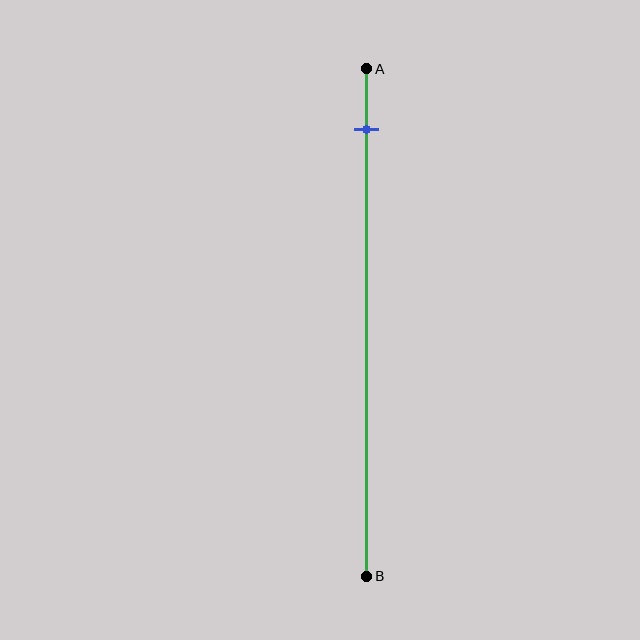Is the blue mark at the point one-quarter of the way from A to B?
No, the mark is at about 10% from A, not at the 25% one-quarter point.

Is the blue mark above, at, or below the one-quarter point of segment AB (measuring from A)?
The blue mark is above the one-quarter point of segment AB.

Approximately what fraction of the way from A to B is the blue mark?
The blue mark is approximately 10% of the way from A to B.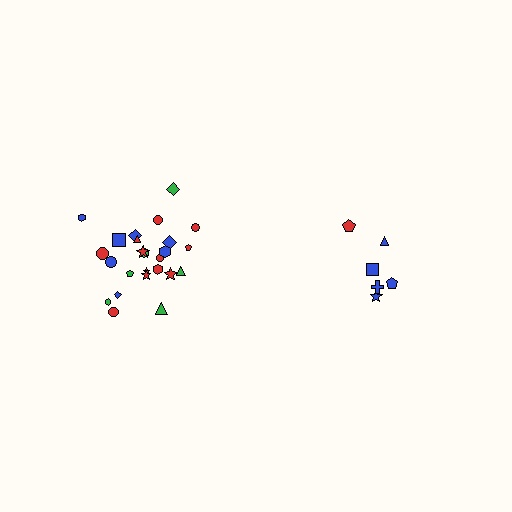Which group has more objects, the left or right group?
The left group.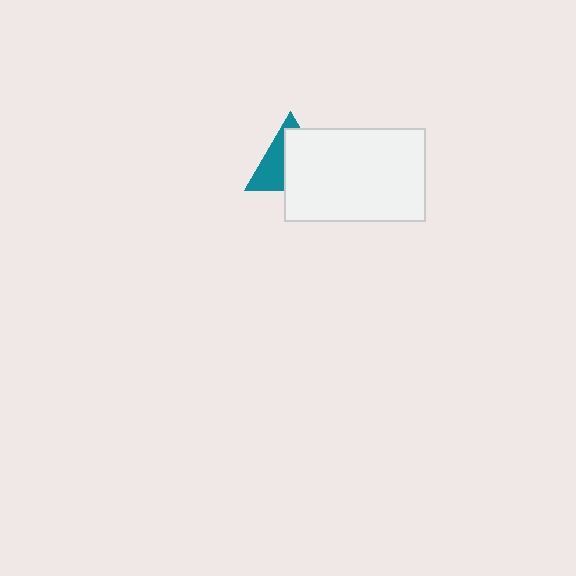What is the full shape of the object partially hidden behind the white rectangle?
The partially hidden object is a teal triangle.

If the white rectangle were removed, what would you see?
You would see the complete teal triangle.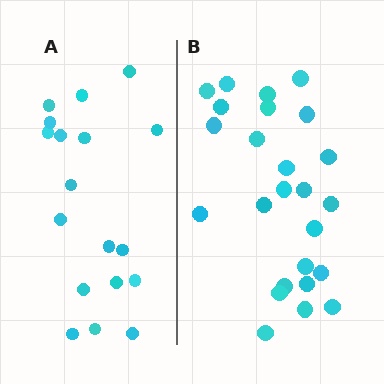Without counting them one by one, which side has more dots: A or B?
Region B (the right region) has more dots.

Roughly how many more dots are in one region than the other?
Region B has roughly 8 or so more dots than region A.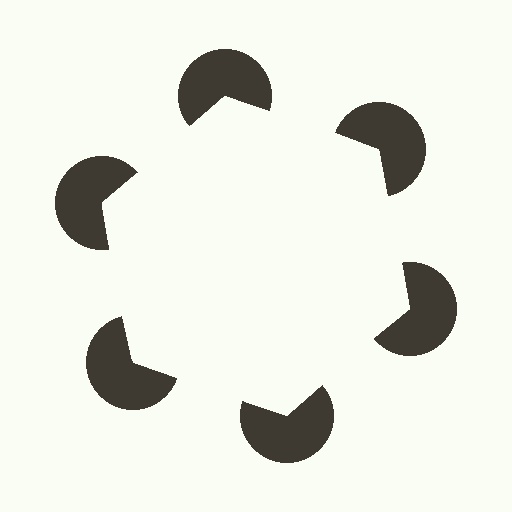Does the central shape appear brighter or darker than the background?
It typically appears slightly brighter than the background, even though no actual brightness change is drawn.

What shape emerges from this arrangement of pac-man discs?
An illusory hexagon — its edges are inferred from the aligned wedge cuts in the pac-man discs, not physically drawn.